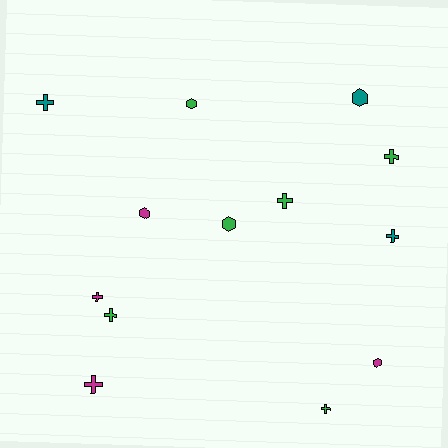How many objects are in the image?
There are 13 objects.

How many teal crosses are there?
There are 2 teal crosses.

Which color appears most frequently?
Green, with 6 objects.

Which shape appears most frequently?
Cross, with 8 objects.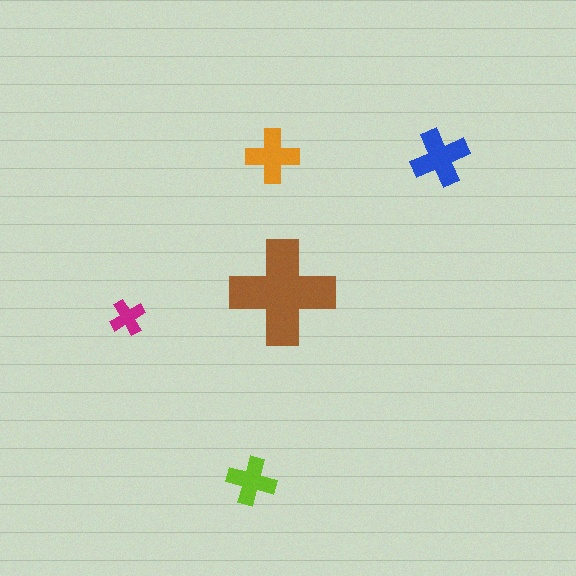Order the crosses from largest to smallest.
the brown one, the blue one, the orange one, the lime one, the magenta one.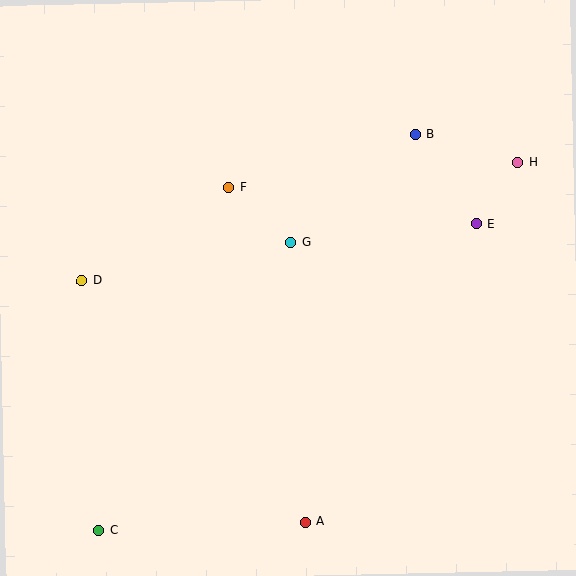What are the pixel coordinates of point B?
Point B is at (415, 134).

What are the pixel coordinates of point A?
Point A is at (305, 522).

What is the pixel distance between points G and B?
The distance between G and B is 165 pixels.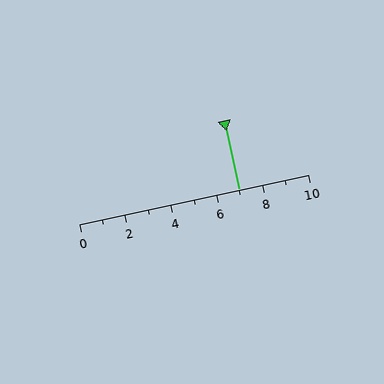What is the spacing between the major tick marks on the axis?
The major ticks are spaced 2 apart.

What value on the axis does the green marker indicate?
The marker indicates approximately 7.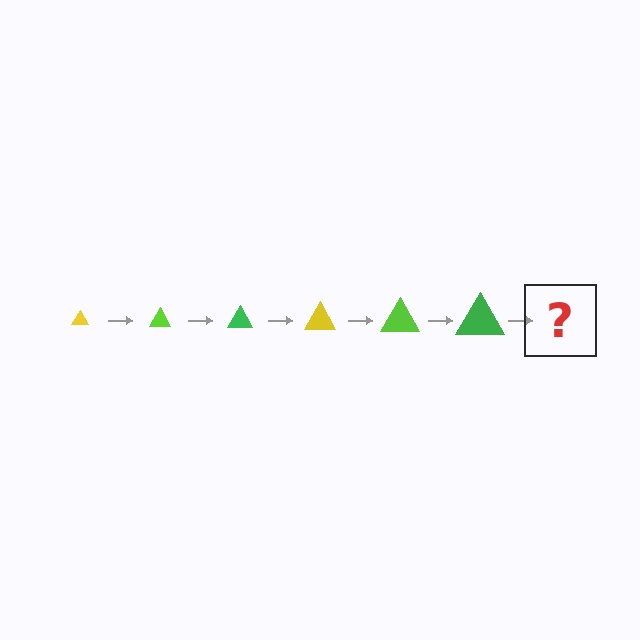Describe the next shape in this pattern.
It should be a yellow triangle, larger than the previous one.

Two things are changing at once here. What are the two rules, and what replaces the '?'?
The two rules are that the triangle grows larger each step and the color cycles through yellow, lime, and green. The '?' should be a yellow triangle, larger than the previous one.